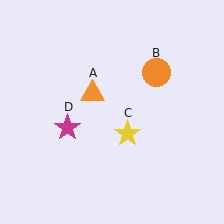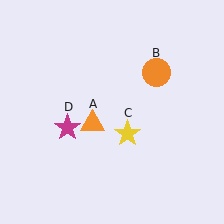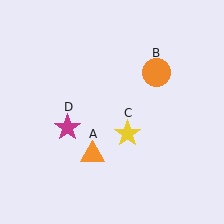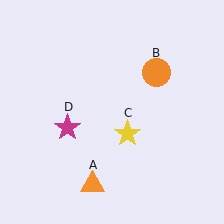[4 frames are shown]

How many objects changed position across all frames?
1 object changed position: orange triangle (object A).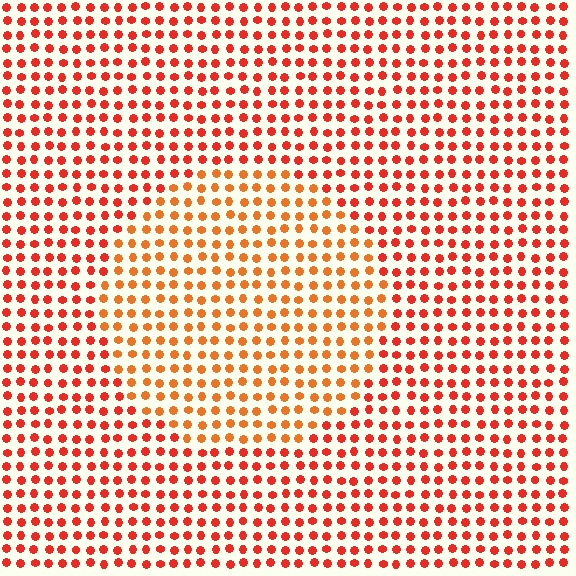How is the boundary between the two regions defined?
The boundary is defined purely by a slight shift in hue (about 23 degrees). Spacing, size, and orientation are identical on both sides.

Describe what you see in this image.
The image is filled with small red elements in a uniform arrangement. A circle-shaped region is visible where the elements are tinted to a slightly different hue, forming a subtle color boundary.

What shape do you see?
I see a circle.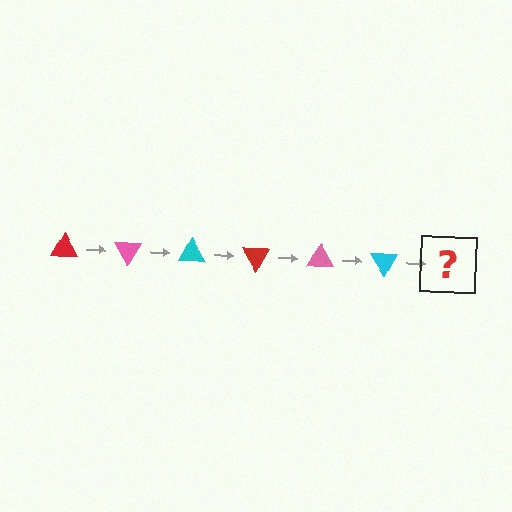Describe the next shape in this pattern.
It should be a red triangle, rotated 360 degrees from the start.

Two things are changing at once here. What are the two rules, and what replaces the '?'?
The two rules are that it rotates 60 degrees each step and the color cycles through red, pink, and cyan. The '?' should be a red triangle, rotated 360 degrees from the start.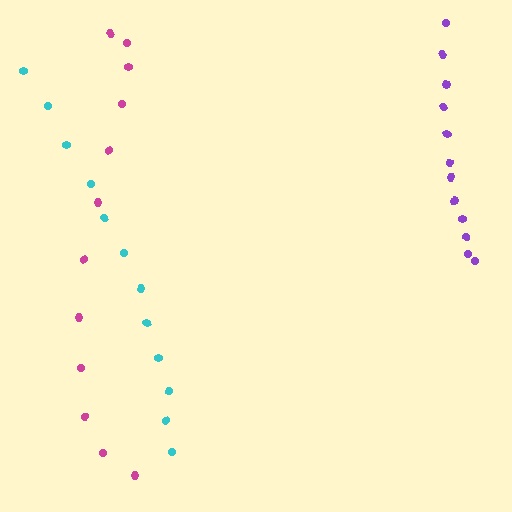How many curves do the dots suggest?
There are 3 distinct paths.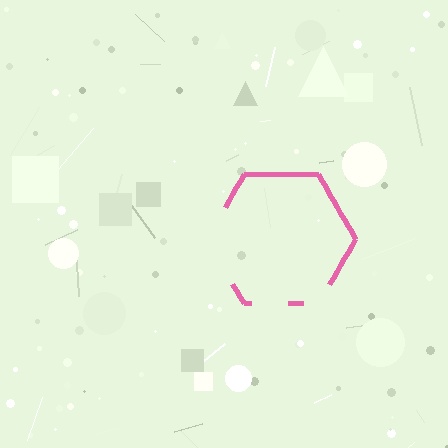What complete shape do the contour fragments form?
The contour fragments form a hexagon.